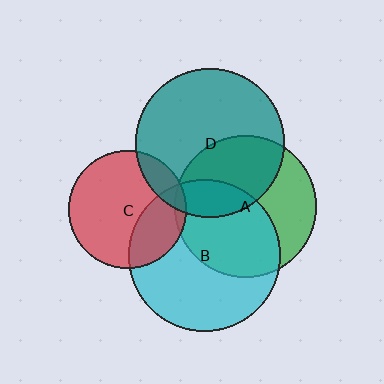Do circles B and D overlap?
Yes.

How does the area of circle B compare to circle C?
Approximately 1.7 times.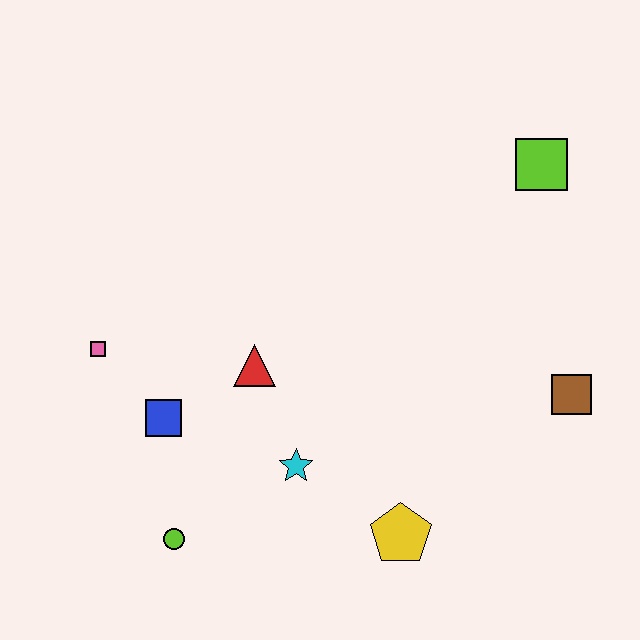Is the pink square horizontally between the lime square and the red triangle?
No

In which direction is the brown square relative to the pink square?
The brown square is to the right of the pink square.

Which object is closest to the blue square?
The pink square is closest to the blue square.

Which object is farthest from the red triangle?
The lime square is farthest from the red triangle.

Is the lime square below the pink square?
No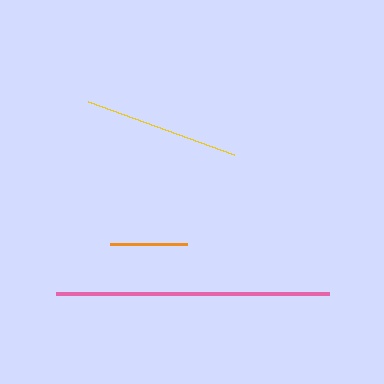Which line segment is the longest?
The pink line is the longest at approximately 273 pixels.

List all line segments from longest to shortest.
From longest to shortest: pink, yellow, orange.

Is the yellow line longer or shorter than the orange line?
The yellow line is longer than the orange line.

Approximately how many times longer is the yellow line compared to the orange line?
The yellow line is approximately 2.0 times the length of the orange line.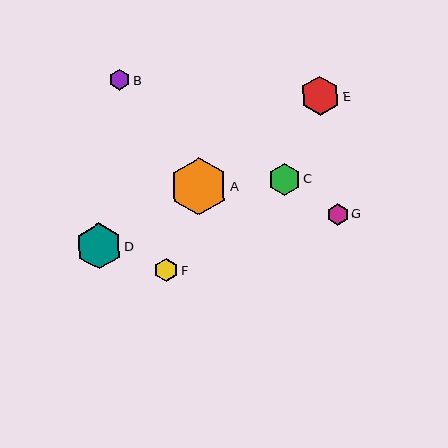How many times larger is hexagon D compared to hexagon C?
Hexagon D is approximately 1.4 times the size of hexagon C.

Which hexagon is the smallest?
Hexagon B is the smallest with a size of approximately 21 pixels.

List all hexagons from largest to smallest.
From largest to smallest: A, D, E, C, F, G, B.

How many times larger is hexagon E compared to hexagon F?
Hexagon E is approximately 1.7 times the size of hexagon F.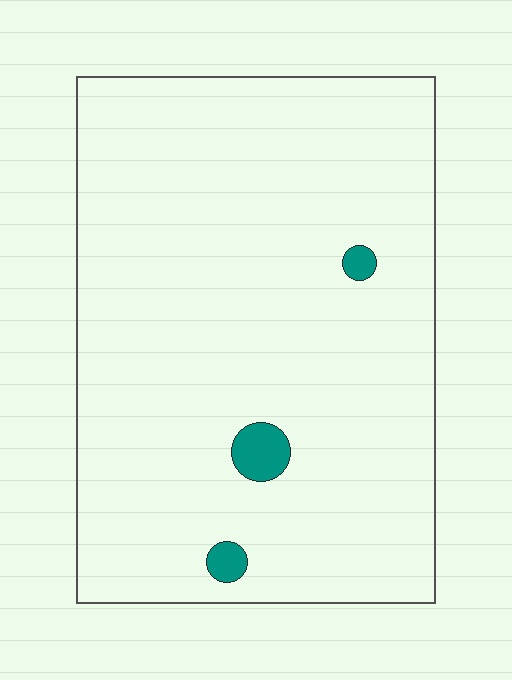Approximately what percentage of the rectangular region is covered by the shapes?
Approximately 5%.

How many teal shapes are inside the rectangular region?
3.